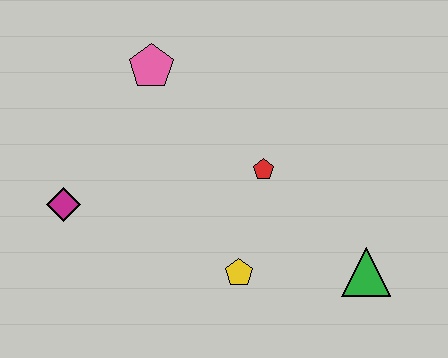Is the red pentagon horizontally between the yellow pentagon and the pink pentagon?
No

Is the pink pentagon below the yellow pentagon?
No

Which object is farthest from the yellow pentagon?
The pink pentagon is farthest from the yellow pentagon.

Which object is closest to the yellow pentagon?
The red pentagon is closest to the yellow pentagon.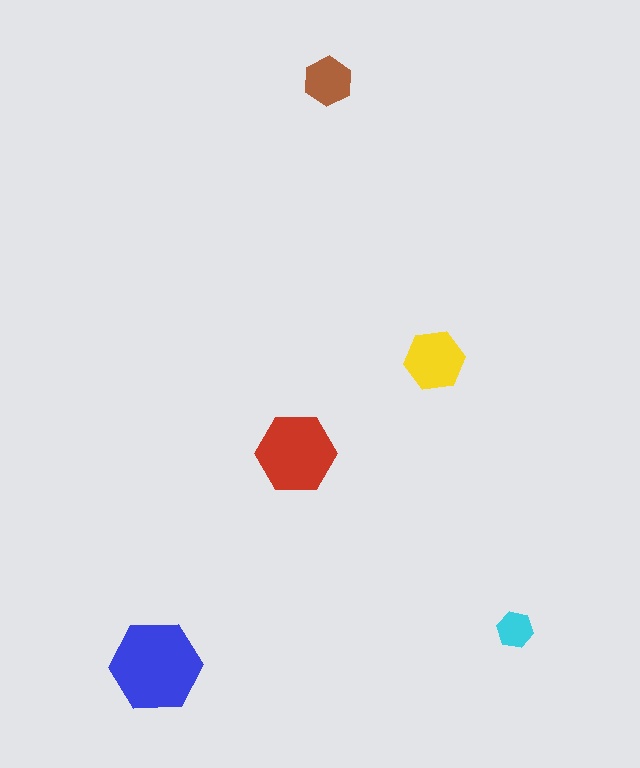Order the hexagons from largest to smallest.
the blue one, the red one, the yellow one, the brown one, the cyan one.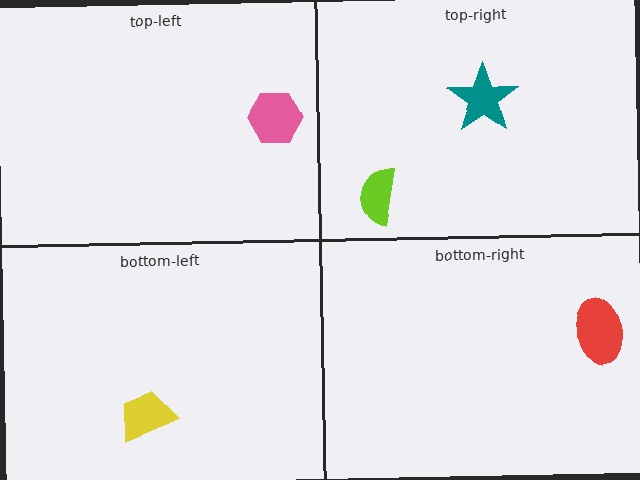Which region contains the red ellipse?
The bottom-right region.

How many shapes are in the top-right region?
2.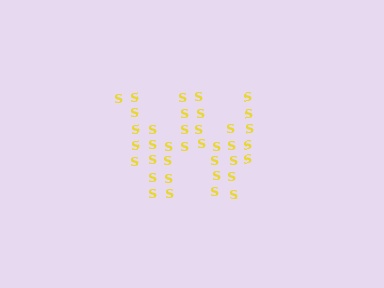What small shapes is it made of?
It is made of small letter S's.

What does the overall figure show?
The overall figure shows the letter W.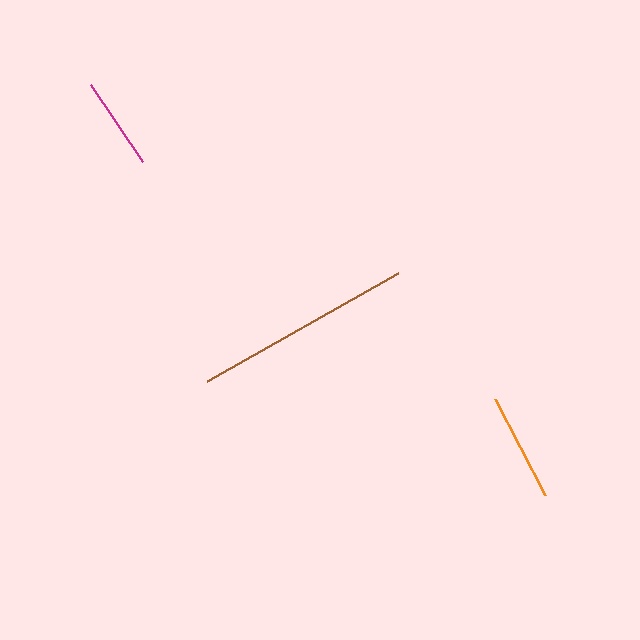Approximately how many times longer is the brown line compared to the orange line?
The brown line is approximately 2.0 times the length of the orange line.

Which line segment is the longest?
The brown line is the longest at approximately 219 pixels.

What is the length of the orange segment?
The orange segment is approximately 109 pixels long.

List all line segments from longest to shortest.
From longest to shortest: brown, orange, magenta.